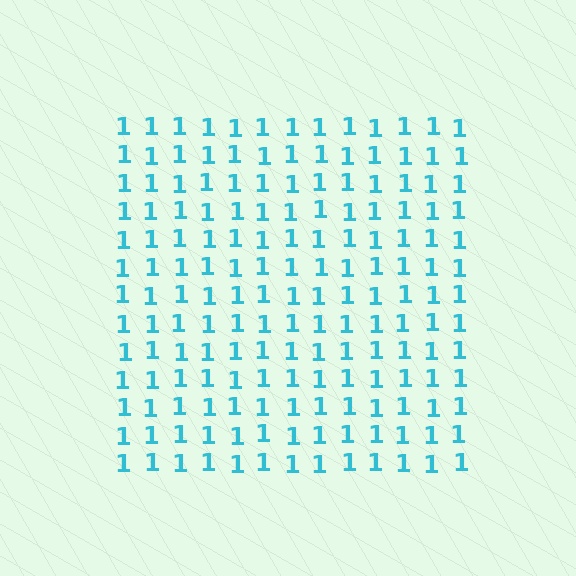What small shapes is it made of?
It is made of small digit 1's.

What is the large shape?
The large shape is a square.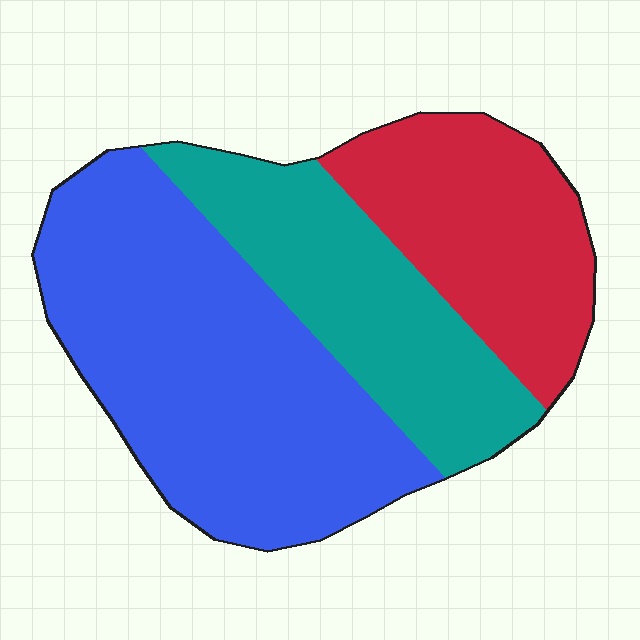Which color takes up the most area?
Blue, at roughly 50%.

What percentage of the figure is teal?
Teal takes up between a quarter and a half of the figure.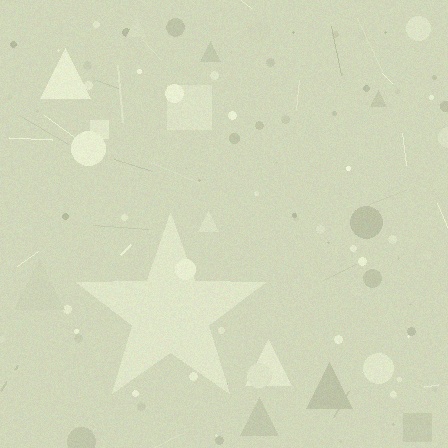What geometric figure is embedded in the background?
A star is embedded in the background.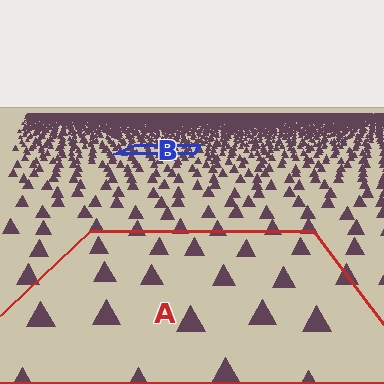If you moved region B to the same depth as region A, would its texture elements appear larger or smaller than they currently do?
They would appear larger. At a closer depth, the same texture elements are projected at a bigger on-screen size.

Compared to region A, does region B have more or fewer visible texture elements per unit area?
Region B has more texture elements per unit area — they are packed more densely because it is farther away.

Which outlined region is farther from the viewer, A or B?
Region B is farther from the viewer — the texture elements inside it appear smaller and more densely packed.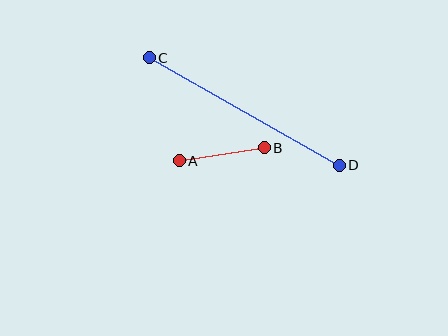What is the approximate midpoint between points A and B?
The midpoint is at approximately (222, 154) pixels.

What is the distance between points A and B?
The distance is approximately 86 pixels.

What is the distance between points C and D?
The distance is approximately 218 pixels.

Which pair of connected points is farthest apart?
Points C and D are farthest apart.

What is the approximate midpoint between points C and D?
The midpoint is at approximately (244, 111) pixels.